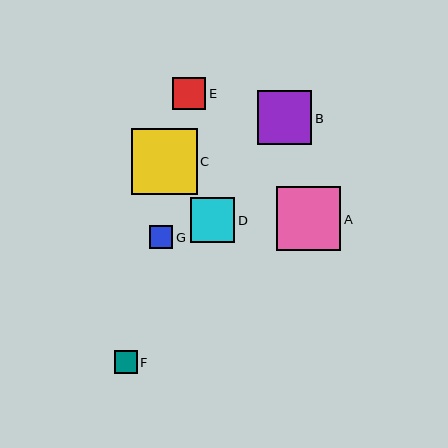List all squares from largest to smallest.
From largest to smallest: C, A, B, D, E, G, F.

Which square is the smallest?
Square F is the smallest with a size of approximately 22 pixels.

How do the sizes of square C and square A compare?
Square C and square A are approximately the same size.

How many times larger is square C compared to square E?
Square C is approximately 2.0 times the size of square E.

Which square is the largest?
Square C is the largest with a size of approximately 66 pixels.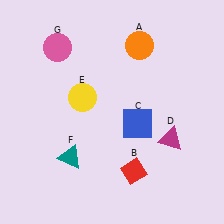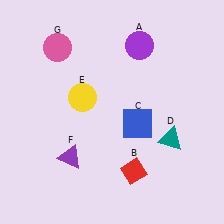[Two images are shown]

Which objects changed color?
A changed from orange to purple. D changed from magenta to teal. F changed from teal to purple.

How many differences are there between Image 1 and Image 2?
There are 3 differences between the two images.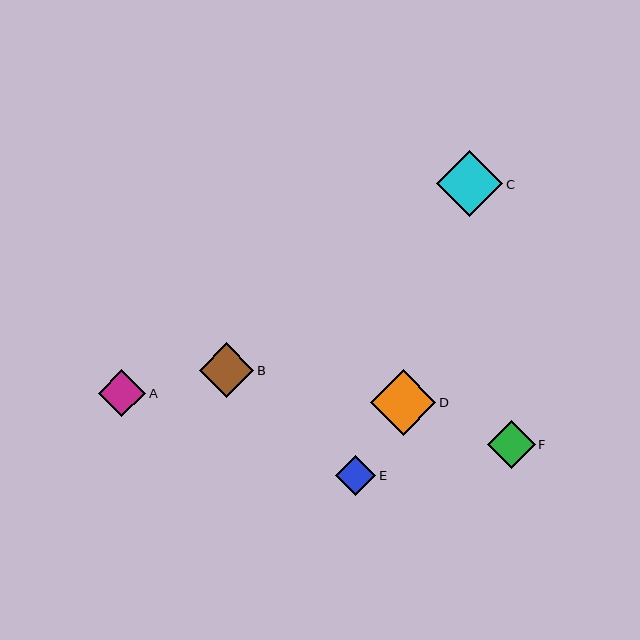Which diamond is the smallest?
Diamond E is the smallest with a size of approximately 40 pixels.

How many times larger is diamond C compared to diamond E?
Diamond C is approximately 1.7 times the size of diamond E.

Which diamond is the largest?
Diamond C is the largest with a size of approximately 66 pixels.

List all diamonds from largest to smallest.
From largest to smallest: C, D, B, F, A, E.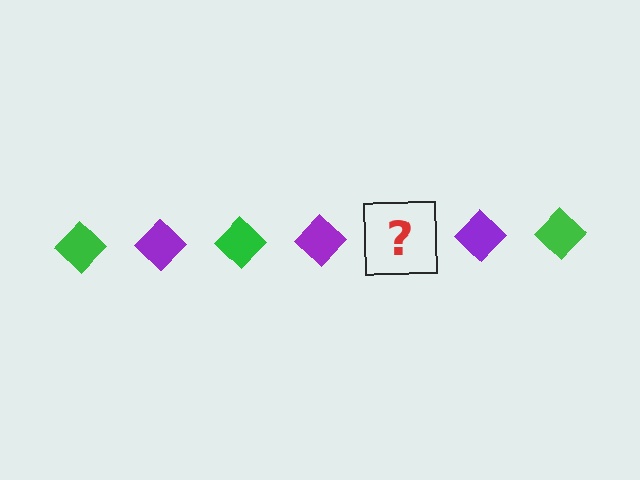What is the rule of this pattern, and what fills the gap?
The rule is that the pattern cycles through green, purple diamonds. The gap should be filled with a green diamond.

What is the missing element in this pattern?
The missing element is a green diamond.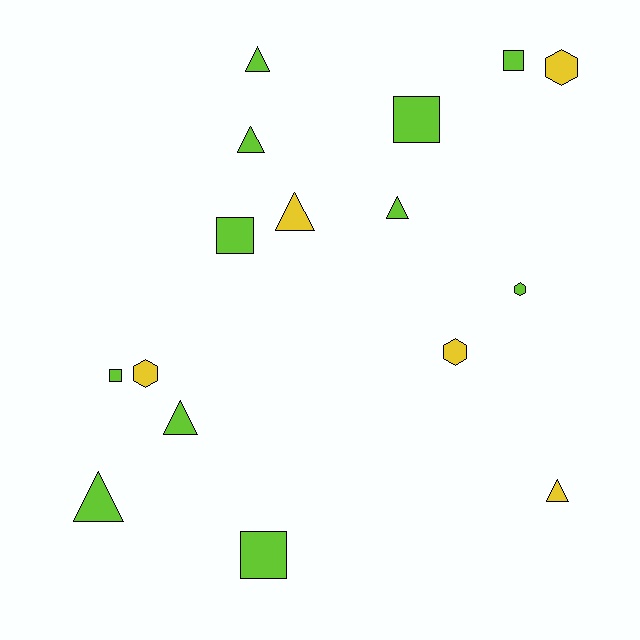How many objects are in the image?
There are 16 objects.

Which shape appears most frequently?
Triangle, with 7 objects.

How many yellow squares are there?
There are no yellow squares.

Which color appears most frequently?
Lime, with 11 objects.